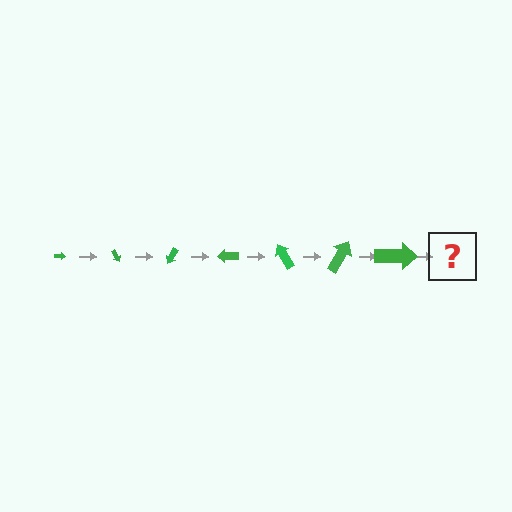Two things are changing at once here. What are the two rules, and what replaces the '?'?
The two rules are that the arrow grows larger each step and it rotates 60 degrees each step. The '?' should be an arrow, larger than the previous one and rotated 420 degrees from the start.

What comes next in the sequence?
The next element should be an arrow, larger than the previous one and rotated 420 degrees from the start.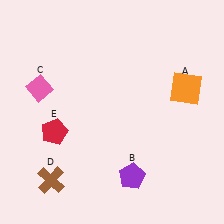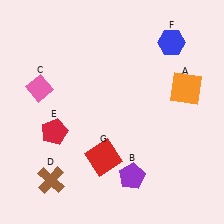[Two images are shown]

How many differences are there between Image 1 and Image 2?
There are 2 differences between the two images.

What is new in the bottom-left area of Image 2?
A red square (G) was added in the bottom-left area of Image 2.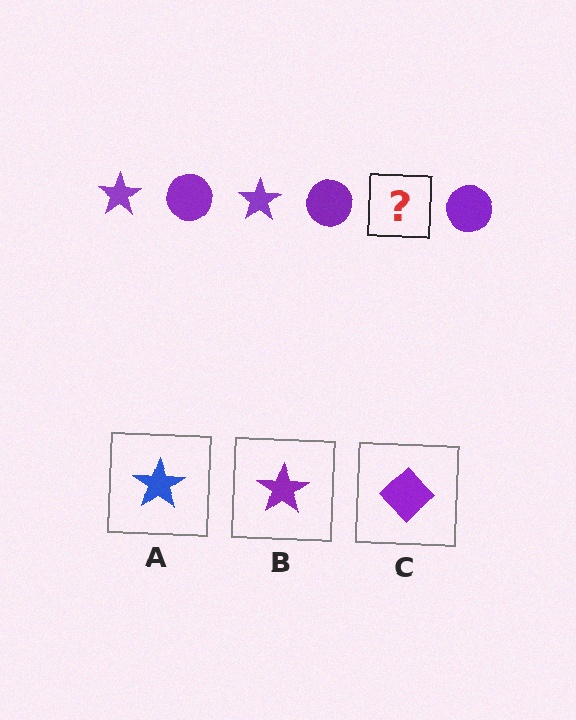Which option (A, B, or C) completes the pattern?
B.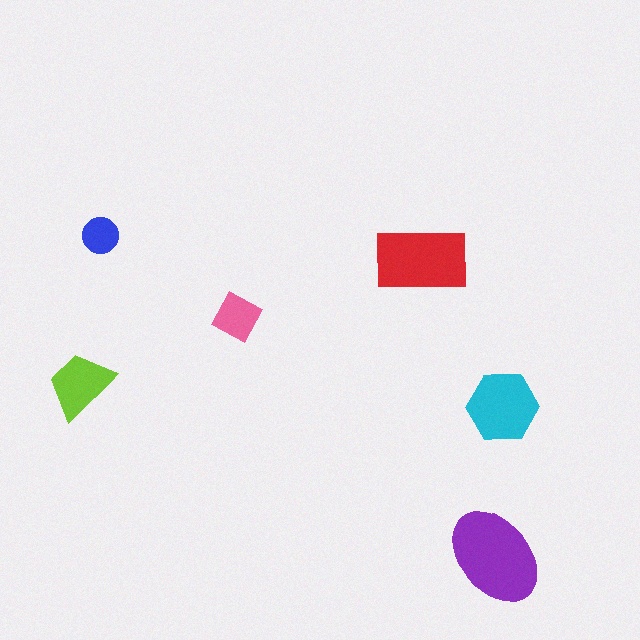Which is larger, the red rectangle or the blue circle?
The red rectangle.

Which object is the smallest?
The blue circle.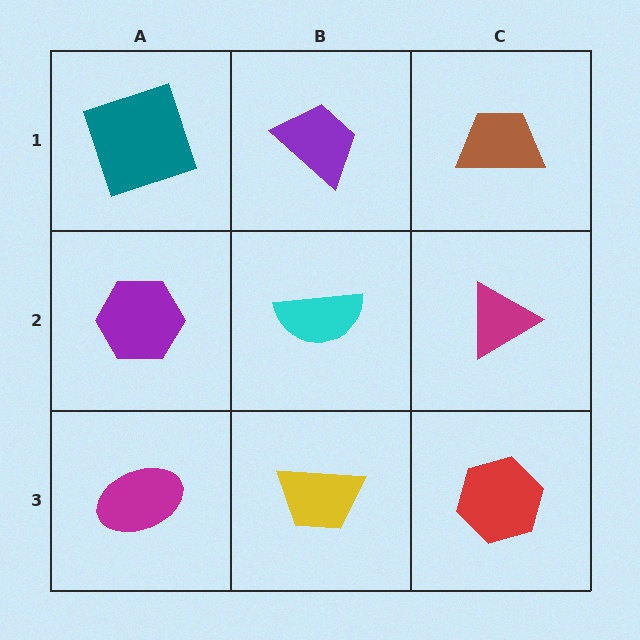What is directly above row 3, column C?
A magenta triangle.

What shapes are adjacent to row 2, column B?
A purple trapezoid (row 1, column B), a yellow trapezoid (row 3, column B), a purple hexagon (row 2, column A), a magenta triangle (row 2, column C).